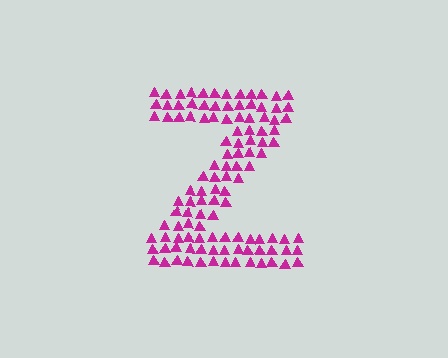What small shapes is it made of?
It is made of small triangles.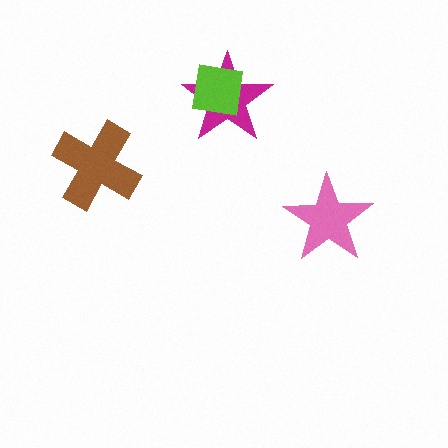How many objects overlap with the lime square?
1 object overlaps with the lime square.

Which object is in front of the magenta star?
The lime square is in front of the magenta star.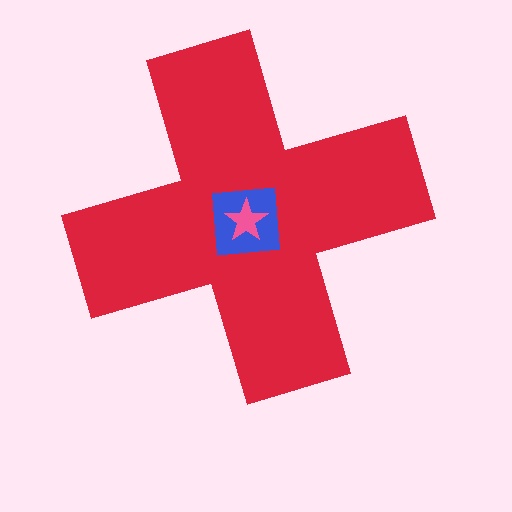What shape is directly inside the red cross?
The blue square.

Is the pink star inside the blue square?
Yes.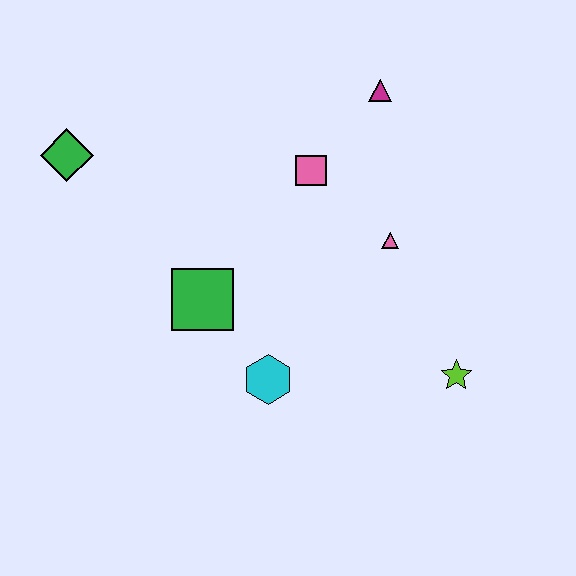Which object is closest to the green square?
The cyan hexagon is closest to the green square.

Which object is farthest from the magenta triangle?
The green diamond is farthest from the magenta triangle.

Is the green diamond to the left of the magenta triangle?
Yes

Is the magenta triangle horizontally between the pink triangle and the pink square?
Yes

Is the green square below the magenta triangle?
Yes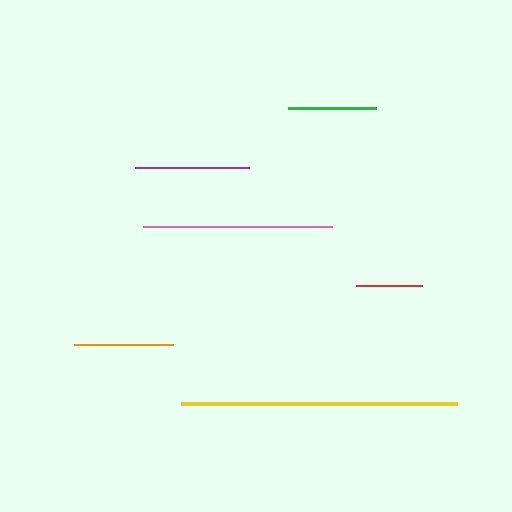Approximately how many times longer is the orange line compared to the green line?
The orange line is approximately 1.1 times the length of the green line.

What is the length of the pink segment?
The pink segment is approximately 189 pixels long.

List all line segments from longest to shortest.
From longest to shortest: yellow, pink, purple, orange, green, red.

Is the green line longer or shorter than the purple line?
The purple line is longer than the green line.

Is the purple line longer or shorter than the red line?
The purple line is longer than the red line.